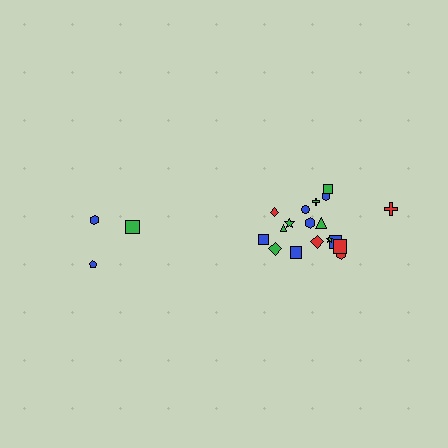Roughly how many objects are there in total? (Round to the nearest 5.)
Roughly 20 objects in total.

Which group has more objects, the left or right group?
The right group.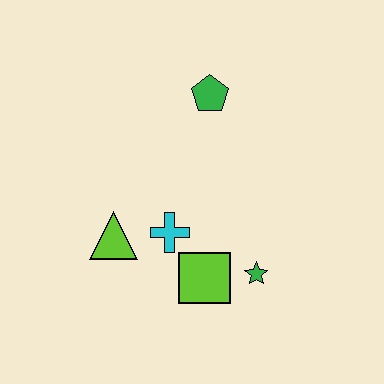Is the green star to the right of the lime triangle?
Yes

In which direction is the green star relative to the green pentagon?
The green star is below the green pentagon.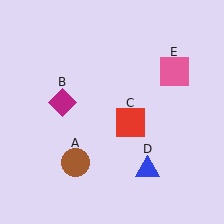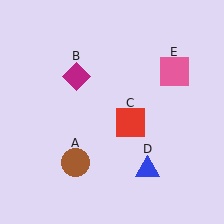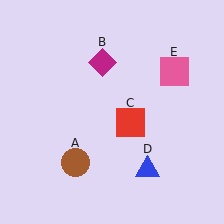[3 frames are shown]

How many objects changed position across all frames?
1 object changed position: magenta diamond (object B).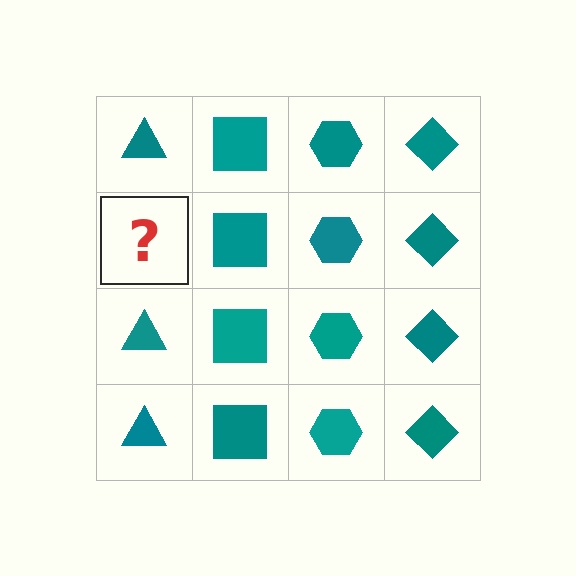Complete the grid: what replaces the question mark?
The question mark should be replaced with a teal triangle.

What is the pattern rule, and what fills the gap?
The rule is that each column has a consistent shape. The gap should be filled with a teal triangle.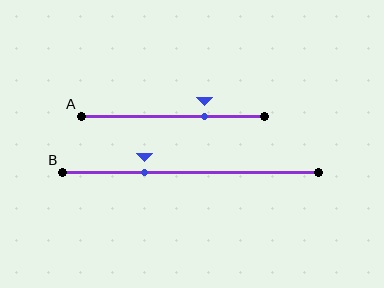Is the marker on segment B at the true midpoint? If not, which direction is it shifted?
No, the marker on segment B is shifted to the left by about 18% of the segment length.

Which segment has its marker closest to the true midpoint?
Segment A has its marker closest to the true midpoint.